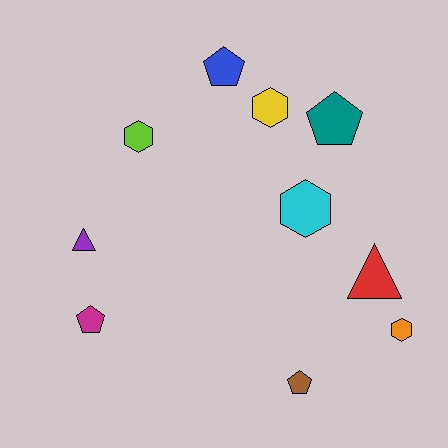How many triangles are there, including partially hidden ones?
There are 2 triangles.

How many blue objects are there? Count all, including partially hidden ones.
There is 1 blue object.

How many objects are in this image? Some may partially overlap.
There are 10 objects.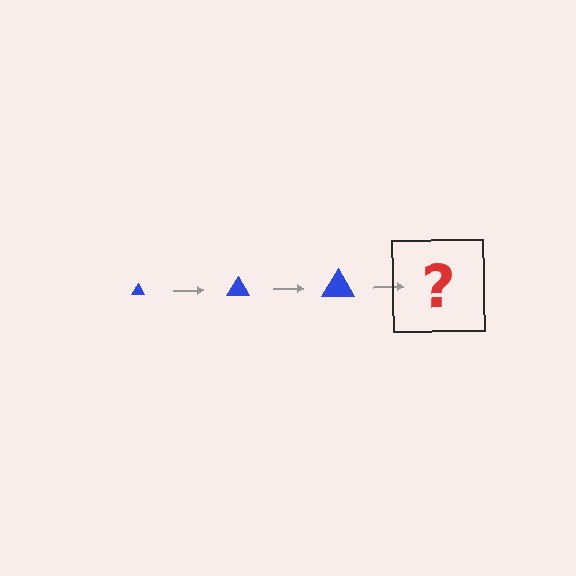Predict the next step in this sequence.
The next step is a blue triangle, larger than the previous one.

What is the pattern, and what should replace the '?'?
The pattern is that the triangle gets progressively larger each step. The '?' should be a blue triangle, larger than the previous one.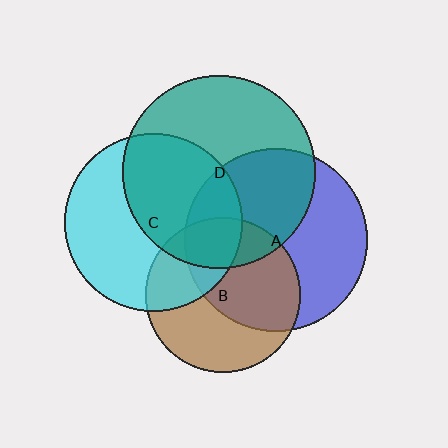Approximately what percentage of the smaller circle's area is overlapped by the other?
Approximately 45%.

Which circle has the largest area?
Circle D (teal).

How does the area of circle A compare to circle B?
Approximately 1.4 times.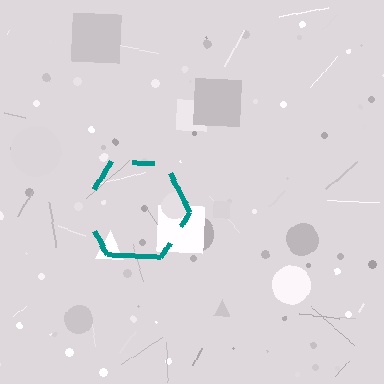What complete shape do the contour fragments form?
The contour fragments form a hexagon.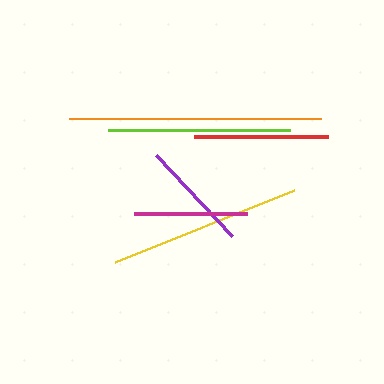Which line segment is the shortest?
The purple line is the shortest at approximately 111 pixels.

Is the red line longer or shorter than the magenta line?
The red line is longer than the magenta line.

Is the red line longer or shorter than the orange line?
The orange line is longer than the red line.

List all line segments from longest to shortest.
From longest to shortest: orange, yellow, lime, red, magenta, purple.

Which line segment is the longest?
The orange line is the longest at approximately 253 pixels.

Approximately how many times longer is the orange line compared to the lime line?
The orange line is approximately 1.4 times the length of the lime line.